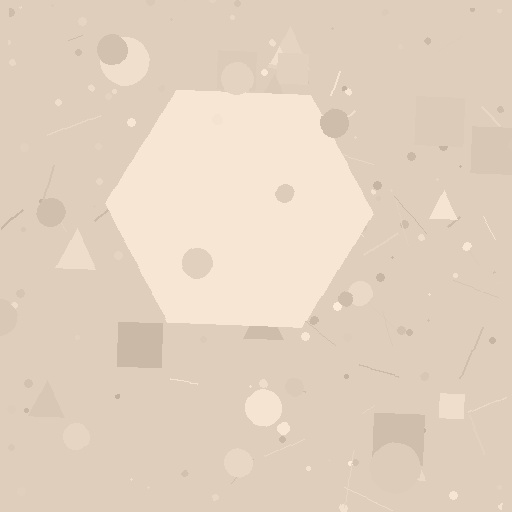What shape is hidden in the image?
A hexagon is hidden in the image.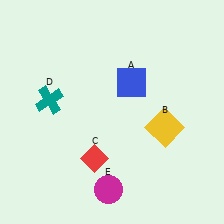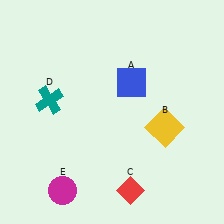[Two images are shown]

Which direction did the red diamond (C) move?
The red diamond (C) moved right.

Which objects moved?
The objects that moved are: the red diamond (C), the magenta circle (E).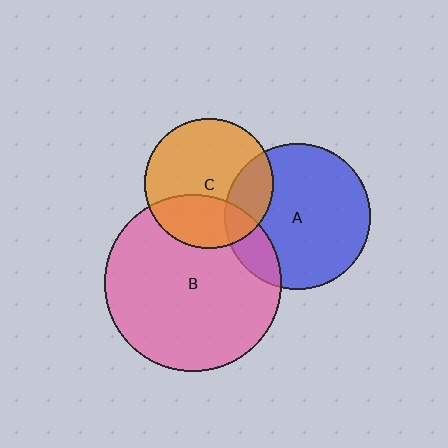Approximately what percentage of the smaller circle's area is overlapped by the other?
Approximately 25%.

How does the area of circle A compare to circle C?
Approximately 1.3 times.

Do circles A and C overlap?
Yes.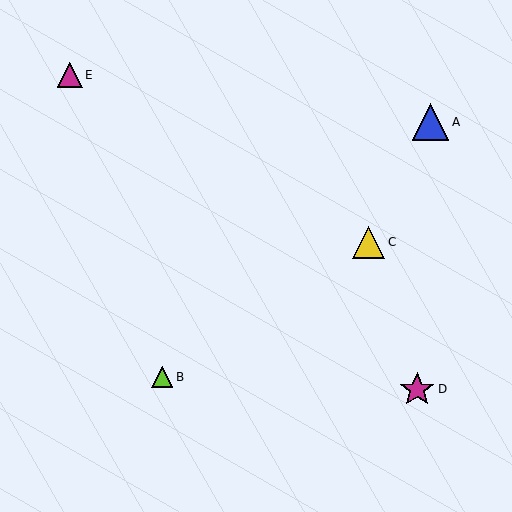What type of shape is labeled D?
Shape D is a magenta star.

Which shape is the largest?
The blue triangle (labeled A) is the largest.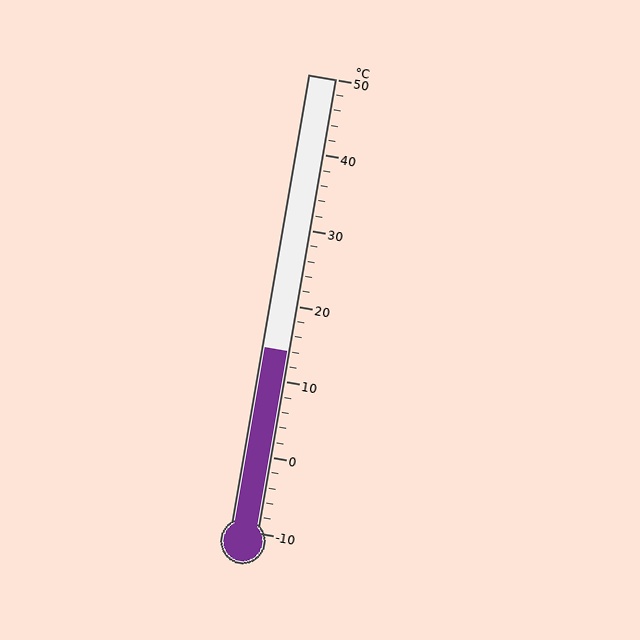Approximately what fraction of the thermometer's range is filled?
The thermometer is filled to approximately 40% of its range.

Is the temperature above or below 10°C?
The temperature is above 10°C.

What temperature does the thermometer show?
The thermometer shows approximately 14°C.